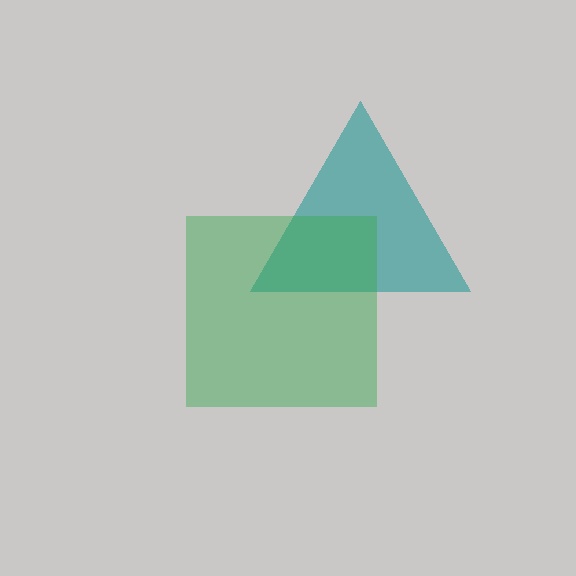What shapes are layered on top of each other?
The layered shapes are: a teal triangle, a green square.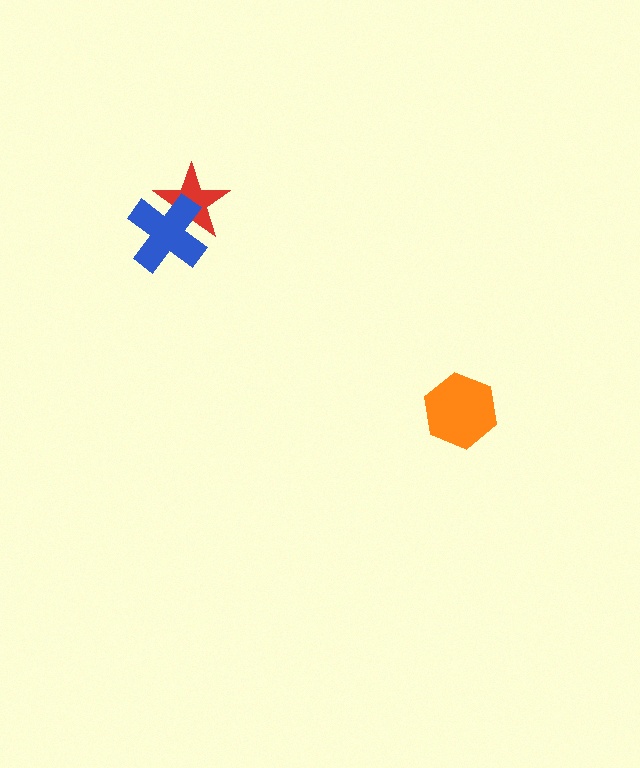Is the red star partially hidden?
Yes, it is partially covered by another shape.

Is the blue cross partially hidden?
No, no other shape covers it.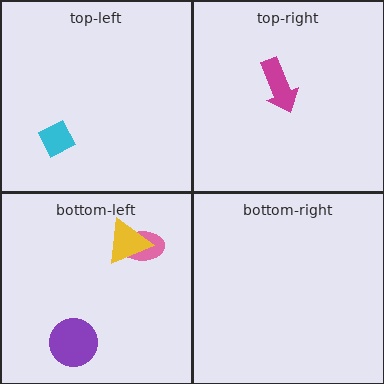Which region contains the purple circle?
The bottom-left region.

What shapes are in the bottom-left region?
The pink ellipse, the purple circle, the yellow triangle.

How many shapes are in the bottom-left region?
3.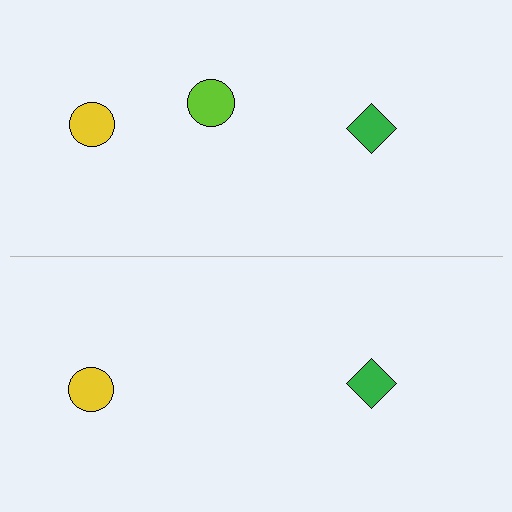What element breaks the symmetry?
A lime circle is missing from the bottom side.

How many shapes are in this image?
There are 5 shapes in this image.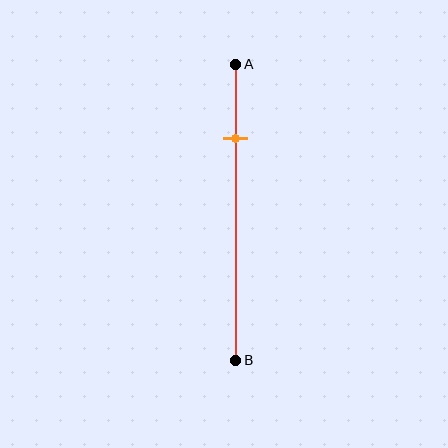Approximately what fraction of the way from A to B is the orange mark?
The orange mark is approximately 25% of the way from A to B.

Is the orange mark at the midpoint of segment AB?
No, the mark is at about 25% from A, not at the 50% midpoint.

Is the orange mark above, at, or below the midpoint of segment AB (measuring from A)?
The orange mark is above the midpoint of segment AB.